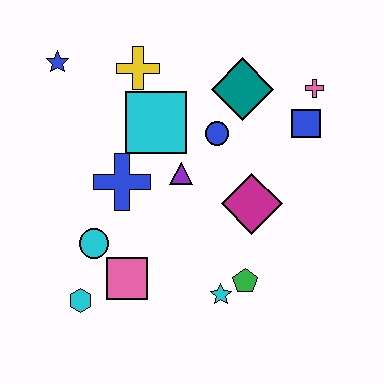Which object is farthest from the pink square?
The pink cross is farthest from the pink square.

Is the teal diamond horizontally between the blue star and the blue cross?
No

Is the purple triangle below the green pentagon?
No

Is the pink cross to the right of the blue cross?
Yes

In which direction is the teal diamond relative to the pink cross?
The teal diamond is to the left of the pink cross.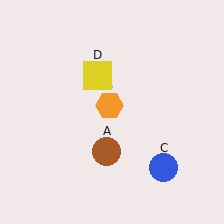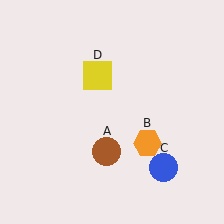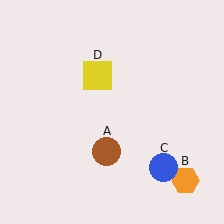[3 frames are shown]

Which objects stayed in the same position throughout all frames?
Brown circle (object A) and blue circle (object C) and yellow square (object D) remained stationary.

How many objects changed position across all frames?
1 object changed position: orange hexagon (object B).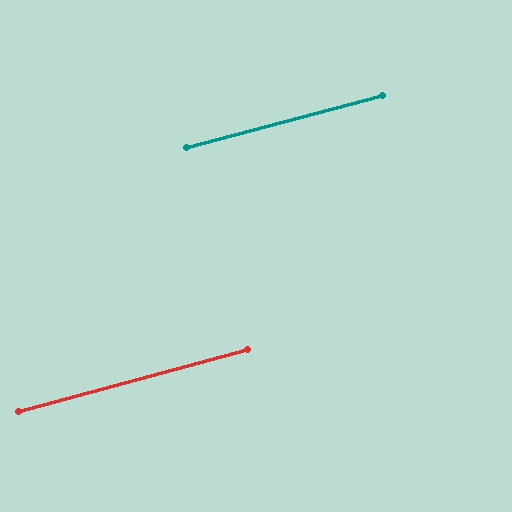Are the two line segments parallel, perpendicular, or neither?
Parallel — their directions differ by only 0.3°.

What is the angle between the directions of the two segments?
Approximately 0 degrees.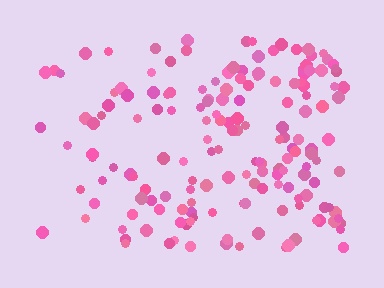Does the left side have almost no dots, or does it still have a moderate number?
Still a moderate number, just noticeably fewer than the right.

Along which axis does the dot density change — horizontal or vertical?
Horizontal.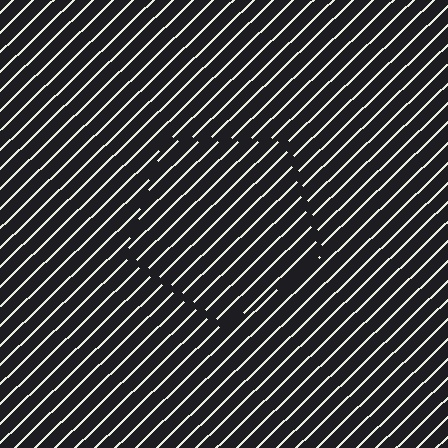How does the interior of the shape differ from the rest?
The interior of the shape contains the same grating, shifted by half a period — the contour is defined by the phase discontinuity where line-ends from the inner and outer gratings abut.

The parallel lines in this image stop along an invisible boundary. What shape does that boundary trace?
An illusory pentagon. The interior of the shape contains the same grating, shifted by half a period — the contour is defined by the phase discontinuity where line-ends from the inner and outer gratings abut.